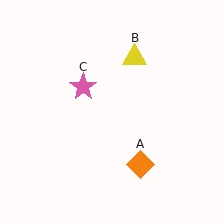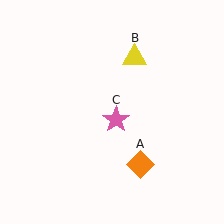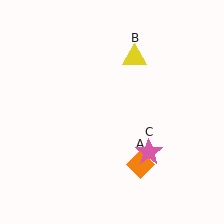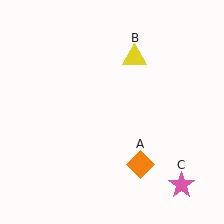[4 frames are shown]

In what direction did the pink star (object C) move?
The pink star (object C) moved down and to the right.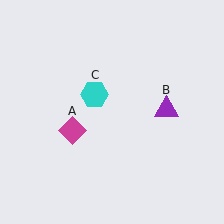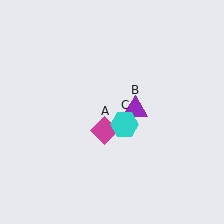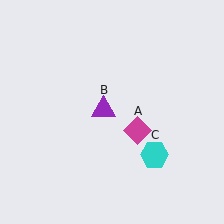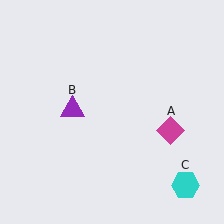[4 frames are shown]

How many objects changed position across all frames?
3 objects changed position: magenta diamond (object A), purple triangle (object B), cyan hexagon (object C).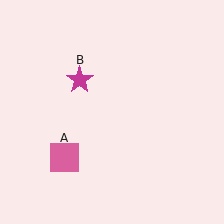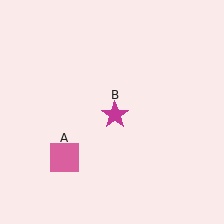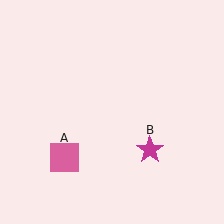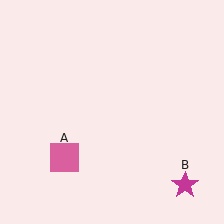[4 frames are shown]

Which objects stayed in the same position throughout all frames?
Pink square (object A) remained stationary.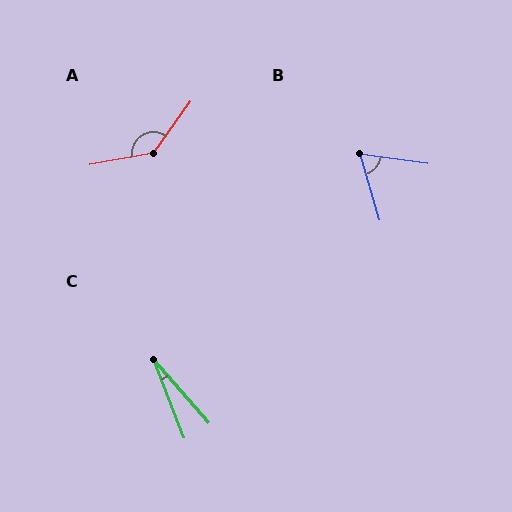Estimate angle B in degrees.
Approximately 66 degrees.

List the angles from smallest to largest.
C (20°), B (66°), A (136°).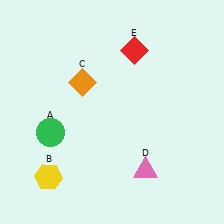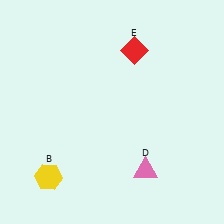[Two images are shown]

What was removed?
The green circle (A), the orange diamond (C) were removed in Image 2.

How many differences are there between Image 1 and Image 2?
There are 2 differences between the two images.